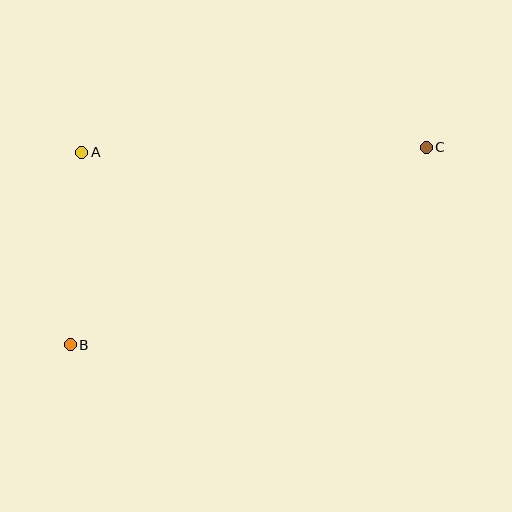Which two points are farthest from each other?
Points B and C are farthest from each other.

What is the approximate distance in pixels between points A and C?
The distance between A and C is approximately 345 pixels.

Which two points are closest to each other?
Points A and B are closest to each other.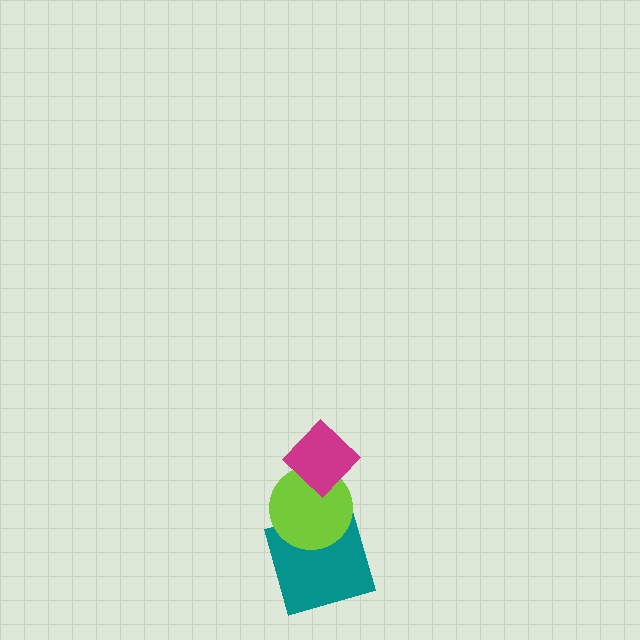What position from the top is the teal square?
The teal square is 3rd from the top.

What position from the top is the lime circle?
The lime circle is 2nd from the top.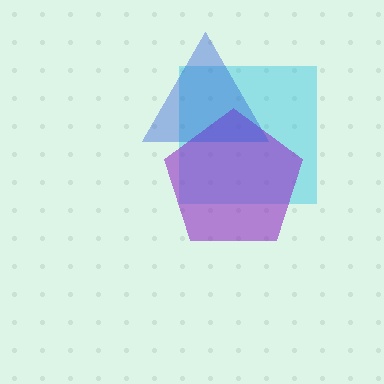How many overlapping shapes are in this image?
There are 3 overlapping shapes in the image.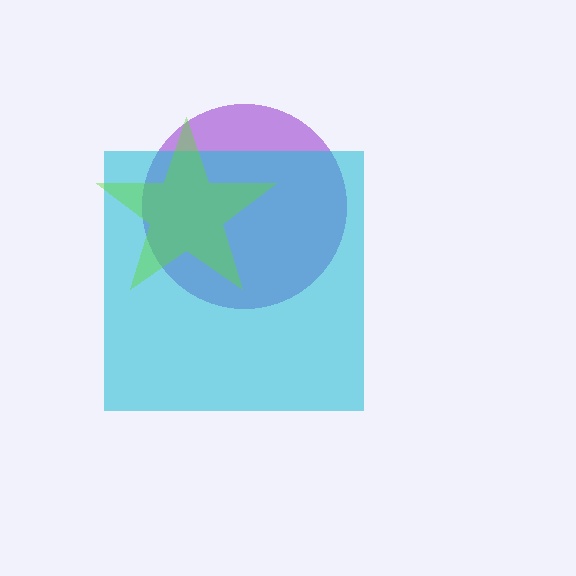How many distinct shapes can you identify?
There are 3 distinct shapes: a purple circle, a cyan square, a lime star.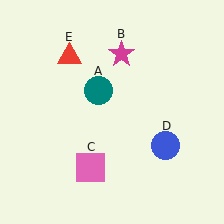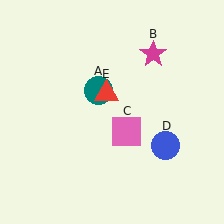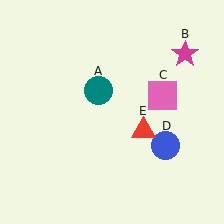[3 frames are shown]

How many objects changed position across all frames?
3 objects changed position: magenta star (object B), pink square (object C), red triangle (object E).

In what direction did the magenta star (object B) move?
The magenta star (object B) moved right.